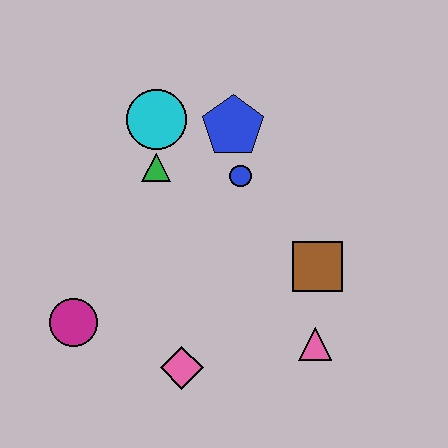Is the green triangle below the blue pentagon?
Yes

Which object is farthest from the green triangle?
The pink triangle is farthest from the green triangle.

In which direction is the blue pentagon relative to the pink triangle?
The blue pentagon is above the pink triangle.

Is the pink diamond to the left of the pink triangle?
Yes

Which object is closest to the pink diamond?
The magenta circle is closest to the pink diamond.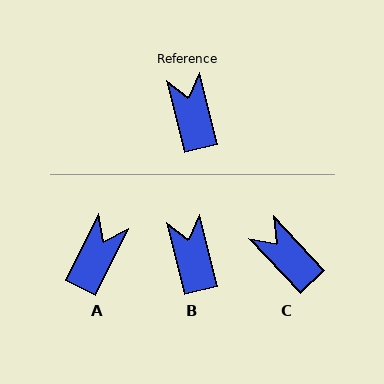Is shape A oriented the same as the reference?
No, it is off by about 40 degrees.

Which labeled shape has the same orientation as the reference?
B.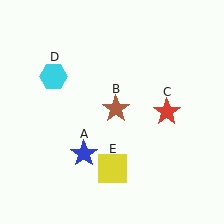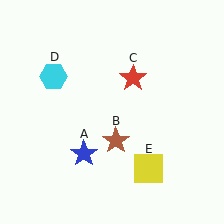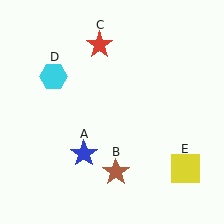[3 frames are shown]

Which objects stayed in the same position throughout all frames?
Blue star (object A) and cyan hexagon (object D) remained stationary.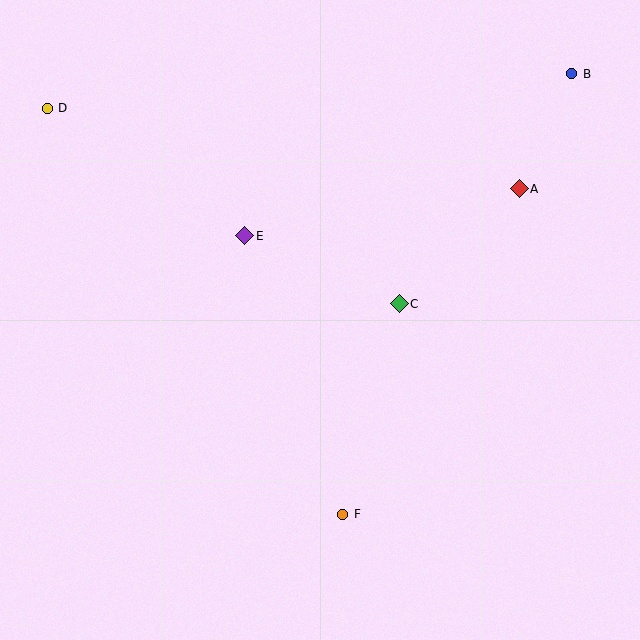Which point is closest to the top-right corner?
Point B is closest to the top-right corner.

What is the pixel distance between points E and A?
The distance between E and A is 279 pixels.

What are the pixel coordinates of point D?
Point D is at (47, 108).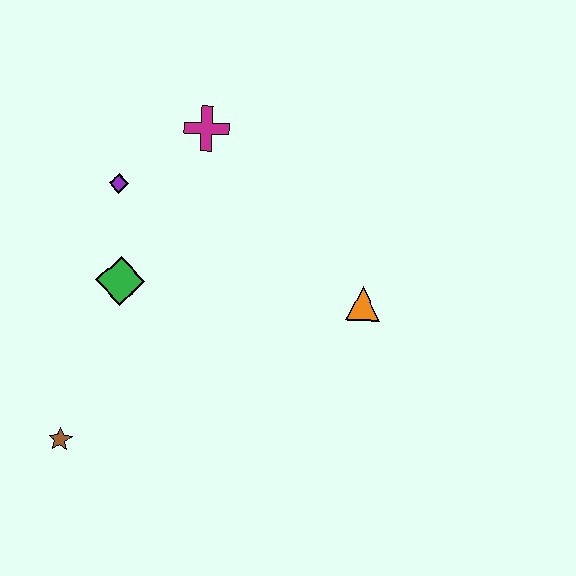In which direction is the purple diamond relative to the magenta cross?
The purple diamond is to the left of the magenta cross.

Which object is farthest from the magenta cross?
The brown star is farthest from the magenta cross.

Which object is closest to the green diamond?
The purple diamond is closest to the green diamond.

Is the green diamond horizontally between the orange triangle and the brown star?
Yes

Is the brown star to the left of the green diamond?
Yes